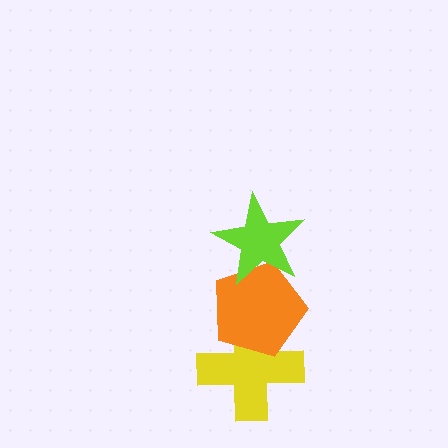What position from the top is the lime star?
The lime star is 1st from the top.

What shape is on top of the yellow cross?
The orange pentagon is on top of the yellow cross.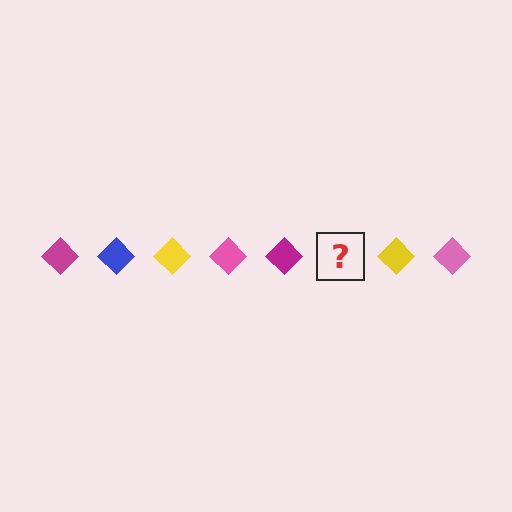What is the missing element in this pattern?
The missing element is a blue diamond.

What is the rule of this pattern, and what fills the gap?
The rule is that the pattern cycles through magenta, blue, yellow, pink diamonds. The gap should be filled with a blue diamond.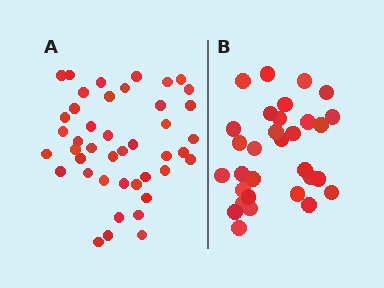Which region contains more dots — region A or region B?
Region A (the left region) has more dots.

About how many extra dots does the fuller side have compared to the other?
Region A has roughly 12 or so more dots than region B.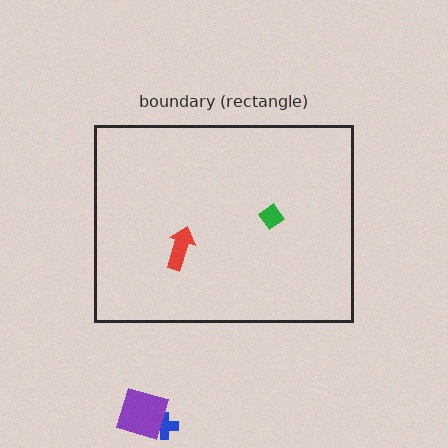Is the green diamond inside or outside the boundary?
Inside.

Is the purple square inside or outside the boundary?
Outside.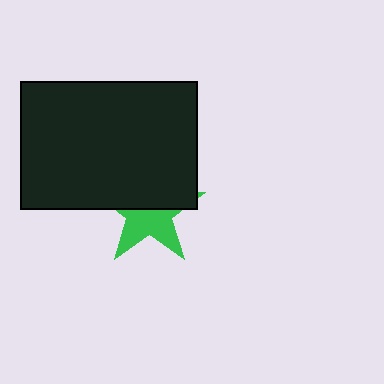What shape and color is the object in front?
The object in front is a black rectangle.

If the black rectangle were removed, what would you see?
You would see the complete green star.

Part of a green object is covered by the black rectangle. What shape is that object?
It is a star.